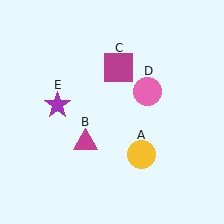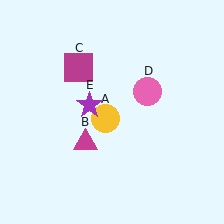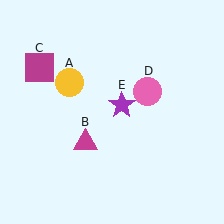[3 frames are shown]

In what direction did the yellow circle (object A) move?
The yellow circle (object A) moved up and to the left.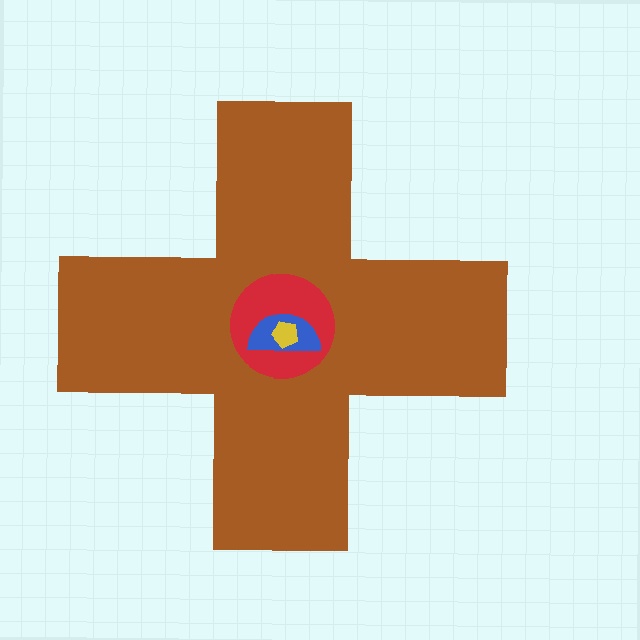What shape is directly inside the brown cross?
The red circle.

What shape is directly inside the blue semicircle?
The yellow pentagon.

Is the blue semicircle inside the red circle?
Yes.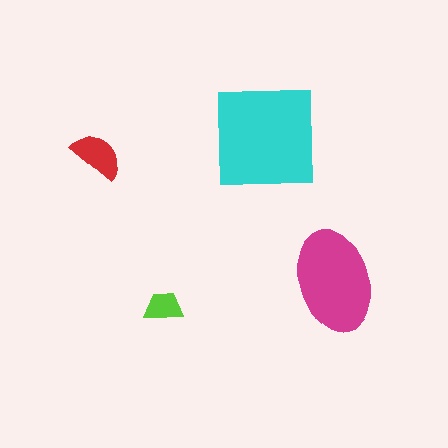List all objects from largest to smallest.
The cyan square, the magenta ellipse, the red semicircle, the lime trapezoid.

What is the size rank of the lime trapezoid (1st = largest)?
4th.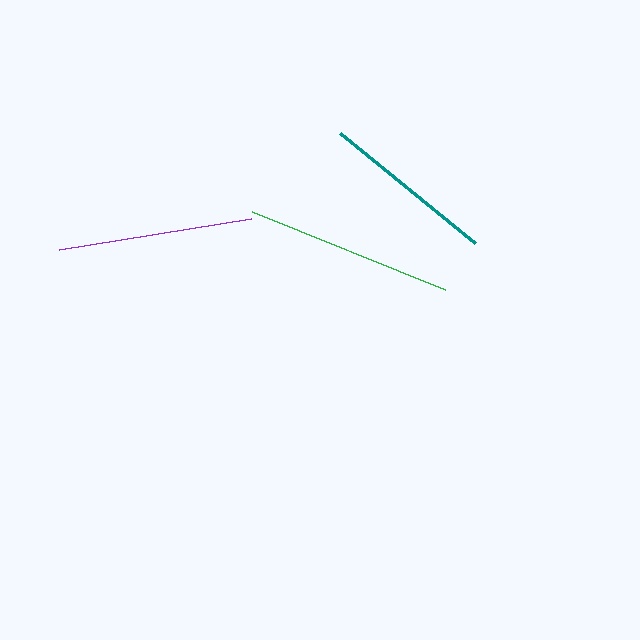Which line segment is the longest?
The green line is the longest at approximately 208 pixels.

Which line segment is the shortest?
The teal line is the shortest at approximately 175 pixels.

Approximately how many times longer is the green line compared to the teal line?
The green line is approximately 1.2 times the length of the teal line.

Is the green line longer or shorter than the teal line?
The green line is longer than the teal line.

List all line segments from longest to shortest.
From longest to shortest: green, purple, teal.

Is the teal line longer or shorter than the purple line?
The purple line is longer than the teal line.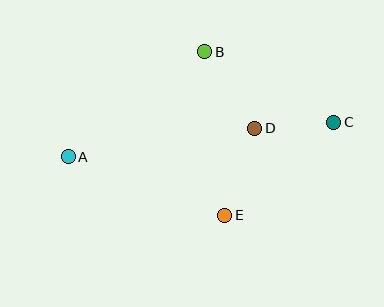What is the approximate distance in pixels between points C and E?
The distance between C and E is approximately 143 pixels.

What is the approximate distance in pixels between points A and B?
The distance between A and B is approximately 172 pixels.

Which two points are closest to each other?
Points C and D are closest to each other.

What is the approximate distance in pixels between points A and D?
The distance between A and D is approximately 188 pixels.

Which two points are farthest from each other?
Points A and C are farthest from each other.